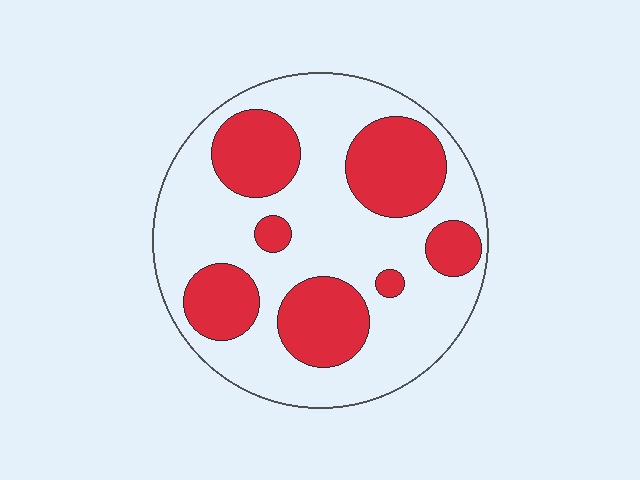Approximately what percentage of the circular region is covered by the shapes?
Approximately 35%.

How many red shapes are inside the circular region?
7.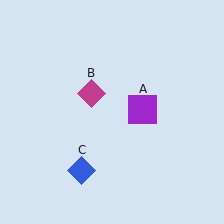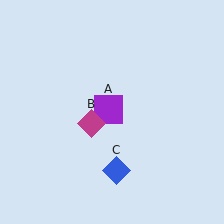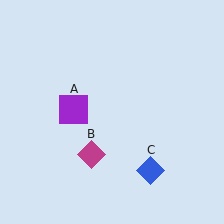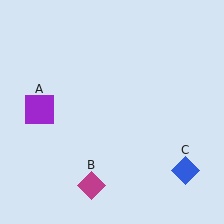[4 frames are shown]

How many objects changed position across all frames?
3 objects changed position: purple square (object A), magenta diamond (object B), blue diamond (object C).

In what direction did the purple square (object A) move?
The purple square (object A) moved left.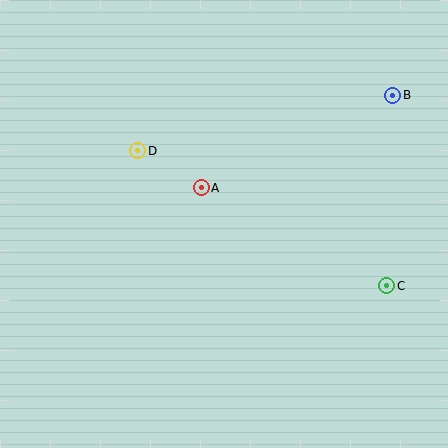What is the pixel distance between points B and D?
The distance between B and D is 261 pixels.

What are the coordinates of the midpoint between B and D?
The midpoint between B and D is at (265, 123).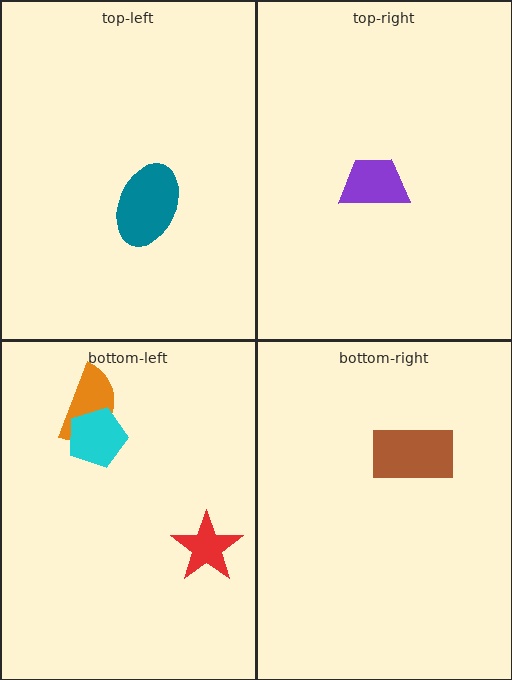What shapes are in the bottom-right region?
The brown rectangle.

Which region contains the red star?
The bottom-left region.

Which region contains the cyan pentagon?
The bottom-left region.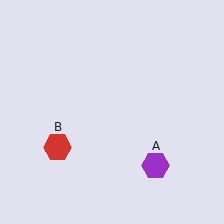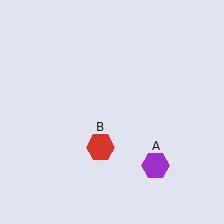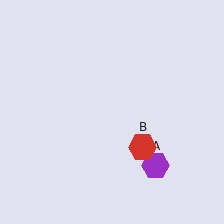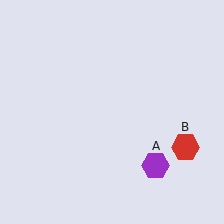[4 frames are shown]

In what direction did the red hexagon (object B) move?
The red hexagon (object B) moved right.